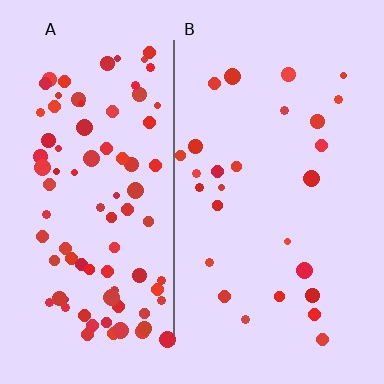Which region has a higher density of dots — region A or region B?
A (the left).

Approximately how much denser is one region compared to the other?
Approximately 3.4× — region A over region B.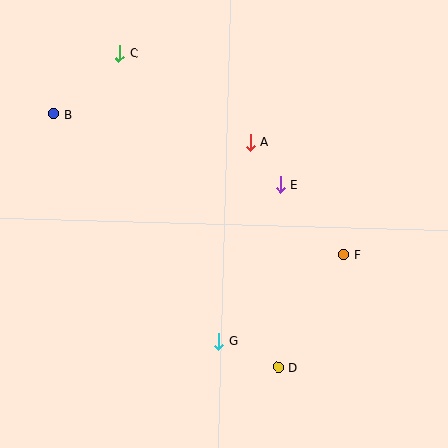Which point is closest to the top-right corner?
Point A is closest to the top-right corner.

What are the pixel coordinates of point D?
Point D is at (278, 367).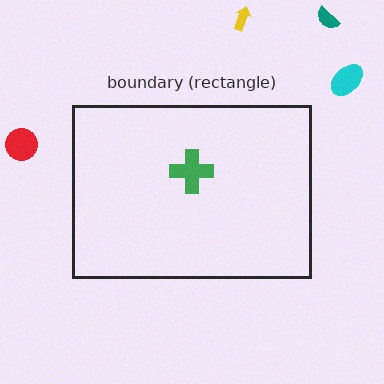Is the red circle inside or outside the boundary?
Outside.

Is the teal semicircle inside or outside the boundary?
Outside.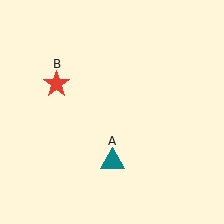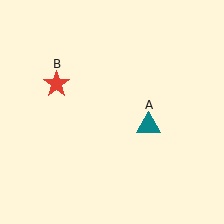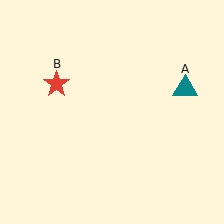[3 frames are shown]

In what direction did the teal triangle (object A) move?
The teal triangle (object A) moved up and to the right.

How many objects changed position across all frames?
1 object changed position: teal triangle (object A).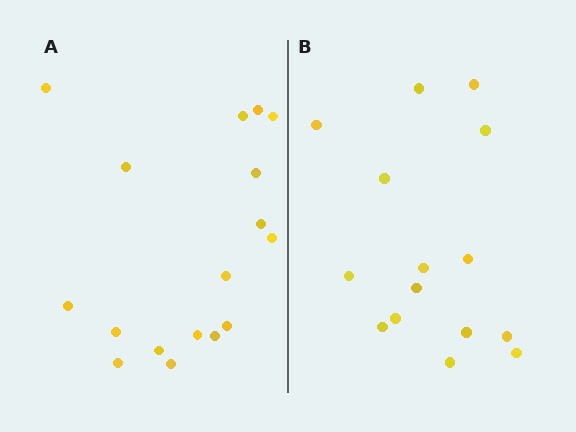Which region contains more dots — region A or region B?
Region A (the left region) has more dots.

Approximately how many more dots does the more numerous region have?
Region A has just a few more — roughly 2 or 3 more dots than region B.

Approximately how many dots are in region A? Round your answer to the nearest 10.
About 20 dots. (The exact count is 17, which rounds to 20.)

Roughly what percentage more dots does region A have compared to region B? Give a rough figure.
About 15% more.